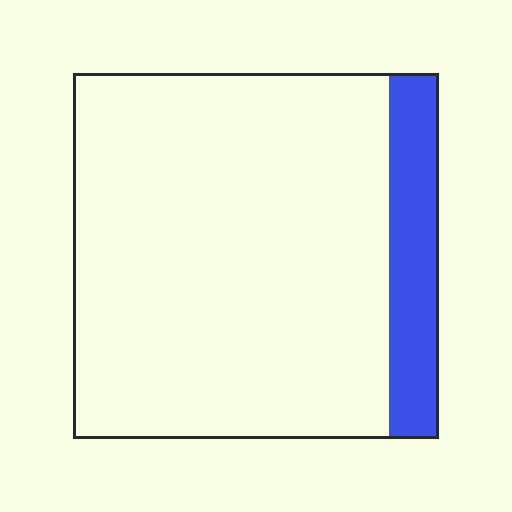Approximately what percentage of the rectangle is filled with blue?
Approximately 15%.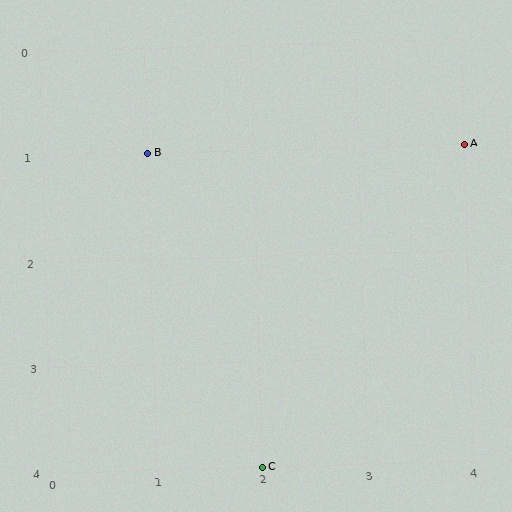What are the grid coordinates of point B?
Point B is at grid coordinates (1, 1).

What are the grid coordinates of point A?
Point A is at grid coordinates (4, 1).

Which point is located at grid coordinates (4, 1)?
Point A is at (4, 1).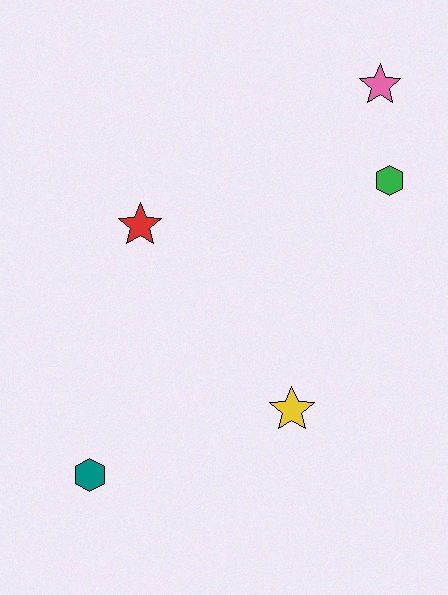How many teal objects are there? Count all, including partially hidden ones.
There is 1 teal object.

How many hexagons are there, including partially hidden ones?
There are 2 hexagons.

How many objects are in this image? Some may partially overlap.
There are 5 objects.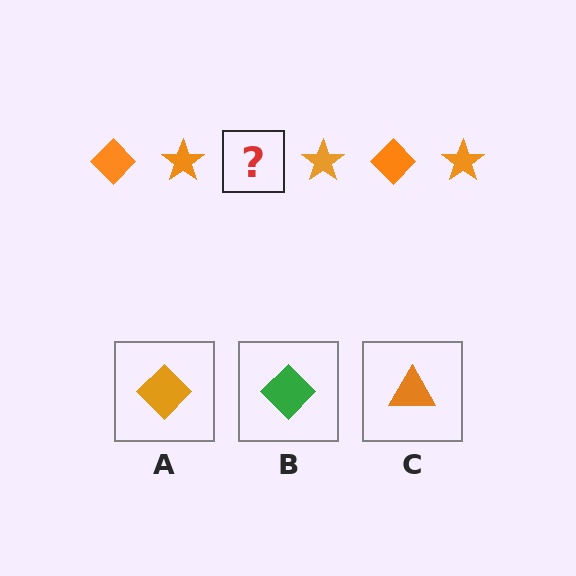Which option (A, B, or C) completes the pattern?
A.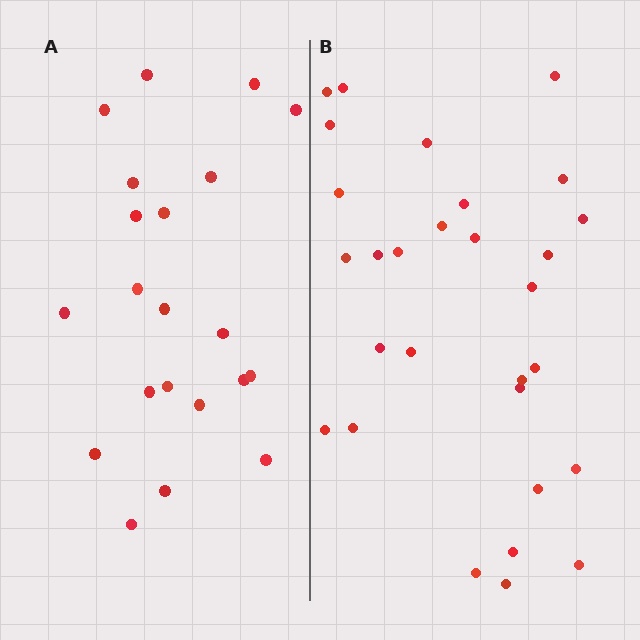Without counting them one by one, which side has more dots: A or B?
Region B (the right region) has more dots.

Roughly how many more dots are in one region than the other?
Region B has roughly 8 or so more dots than region A.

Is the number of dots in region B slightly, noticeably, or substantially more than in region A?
Region B has noticeably more, but not dramatically so. The ratio is roughly 1.4 to 1.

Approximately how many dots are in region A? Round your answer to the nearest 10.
About 20 dots. (The exact count is 21, which rounds to 20.)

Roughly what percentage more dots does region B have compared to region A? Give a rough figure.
About 40% more.